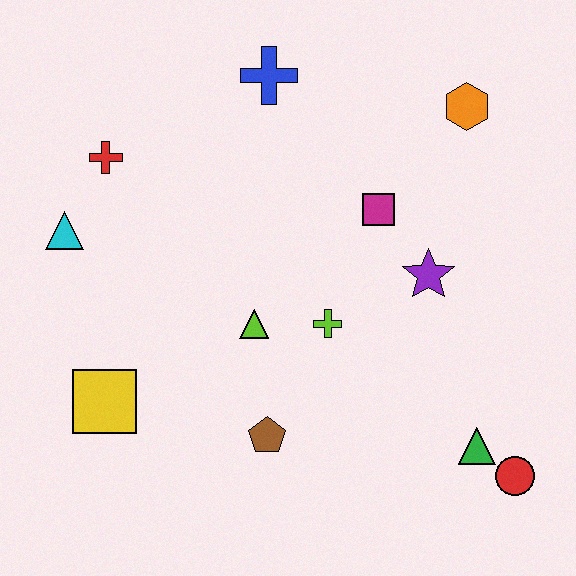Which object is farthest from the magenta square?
The yellow square is farthest from the magenta square.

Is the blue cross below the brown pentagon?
No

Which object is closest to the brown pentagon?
The lime triangle is closest to the brown pentagon.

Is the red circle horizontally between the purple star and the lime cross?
No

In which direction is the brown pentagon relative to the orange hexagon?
The brown pentagon is below the orange hexagon.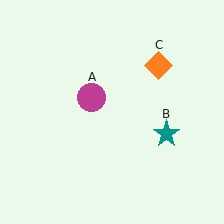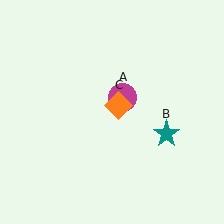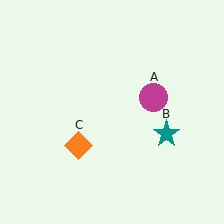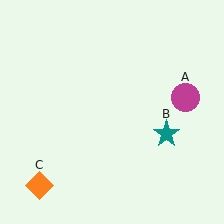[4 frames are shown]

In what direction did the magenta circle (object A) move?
The magenta circle (object A) moved right.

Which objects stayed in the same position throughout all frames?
Teal star (object B) remained stationary.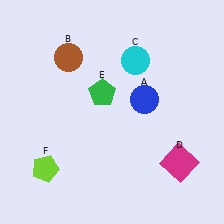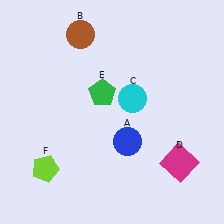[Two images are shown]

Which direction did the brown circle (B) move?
The brown circle (B) moved up.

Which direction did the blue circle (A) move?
The blue circle (A) moved down.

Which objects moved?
The objects that moved are: the blue circle (A), the brown circle (B), the cyan circle (C).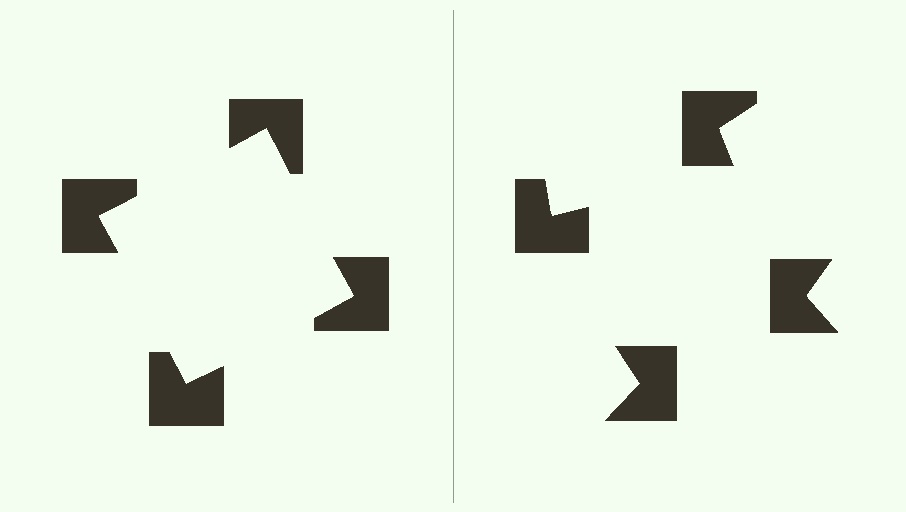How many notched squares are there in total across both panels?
8 — 4 on each side.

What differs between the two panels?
The notched squares are positioned identically on both sides; only the wedge orientations differ. On the left they align to a square; on the right they are misaligned.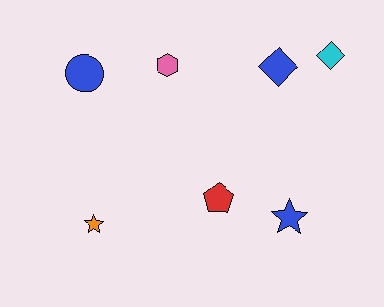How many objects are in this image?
There are 7 objects.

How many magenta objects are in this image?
There are no magenta objects.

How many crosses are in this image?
There are no crosses.